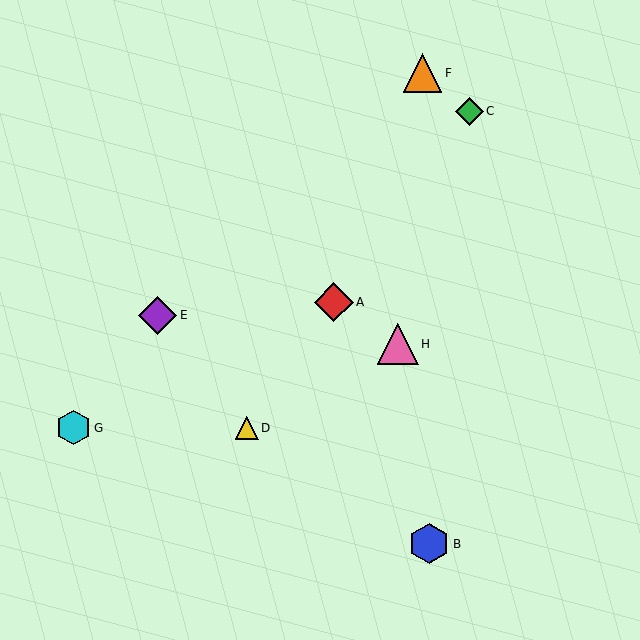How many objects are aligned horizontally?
2 objects (D, G) are aligned horizontally.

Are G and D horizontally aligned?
Yes, both are at y≈428.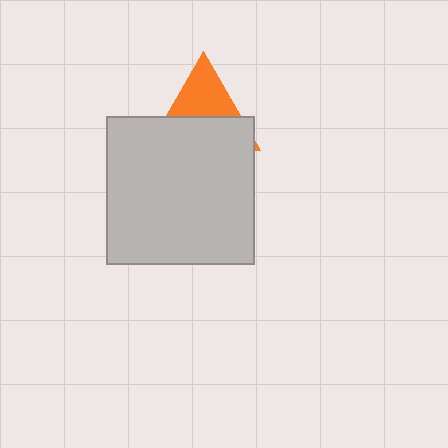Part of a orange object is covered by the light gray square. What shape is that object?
It is a triangle.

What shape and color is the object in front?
The object in front is a light gray square.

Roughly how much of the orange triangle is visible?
A small part of it is visible (roughly 42%).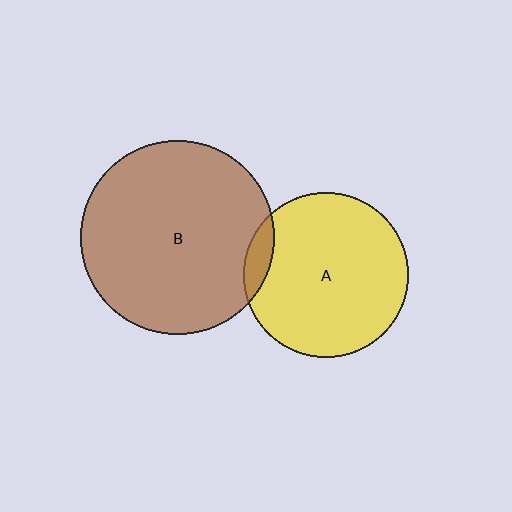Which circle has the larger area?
Circle B (brown).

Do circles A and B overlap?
Yes.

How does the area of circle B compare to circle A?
Approximately 1.4 times.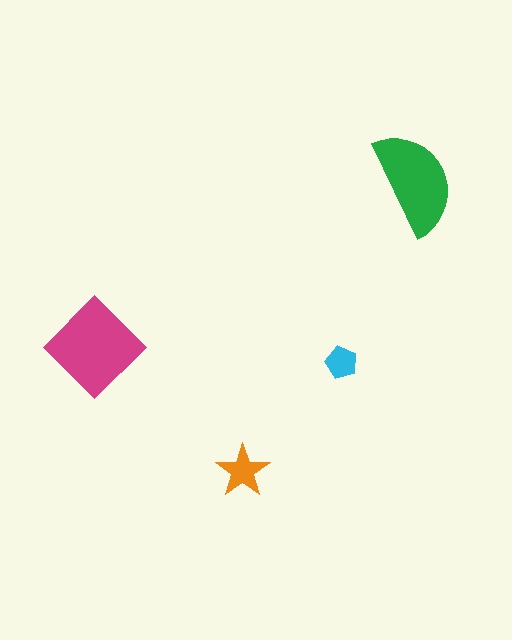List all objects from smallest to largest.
The cyan pentagon, the orange star, the green semicircle, the magenta diamond.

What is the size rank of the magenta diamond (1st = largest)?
1st.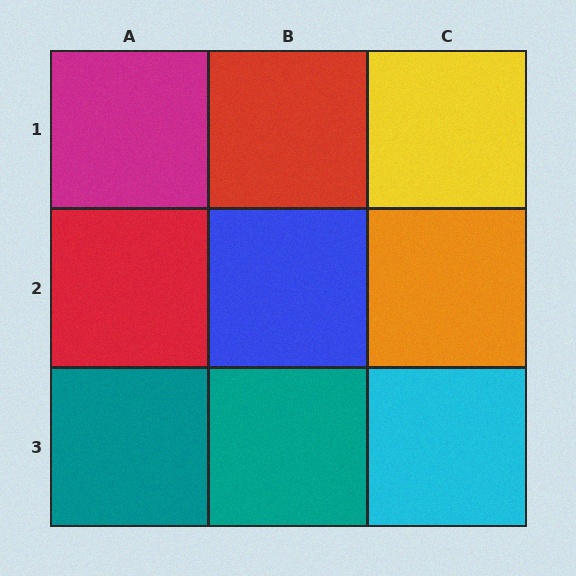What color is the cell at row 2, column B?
Blue.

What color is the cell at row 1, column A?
Magenta.